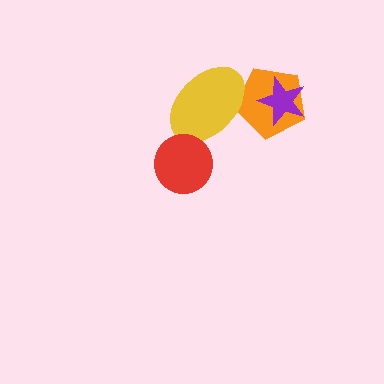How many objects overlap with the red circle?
1 object overlaps with the red circle.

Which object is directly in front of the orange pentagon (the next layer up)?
The yellow ellipse is directly in front of the orange pentagon.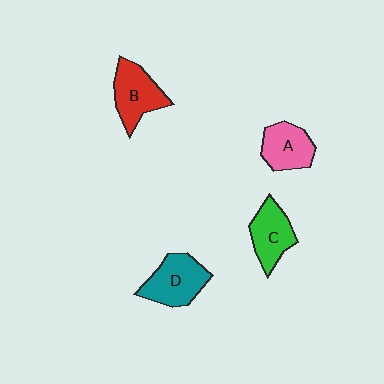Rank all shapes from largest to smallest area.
From largest to smallest: D (teal), B (red), C (green), A (pink).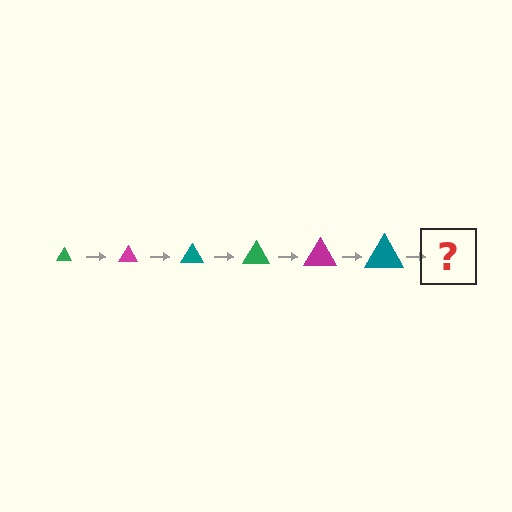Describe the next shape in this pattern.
It should be a green triangle, larger than the previous one.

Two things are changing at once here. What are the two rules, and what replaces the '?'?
The two rules are that the triangle grows larger each step and the color cycles through green, magenta, and teal. The '?' should be a green triangle, larger than the previous one.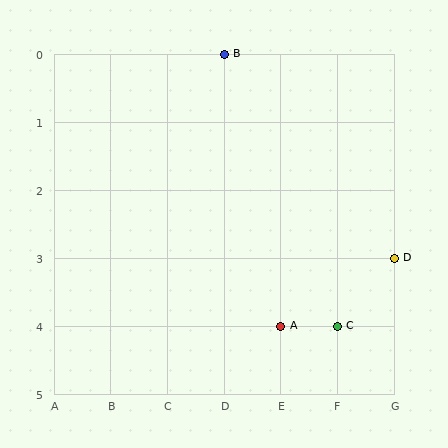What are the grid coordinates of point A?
Point A is at grid coordinates (E, 4).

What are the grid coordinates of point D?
Point D is at grid coordinates (G, 3).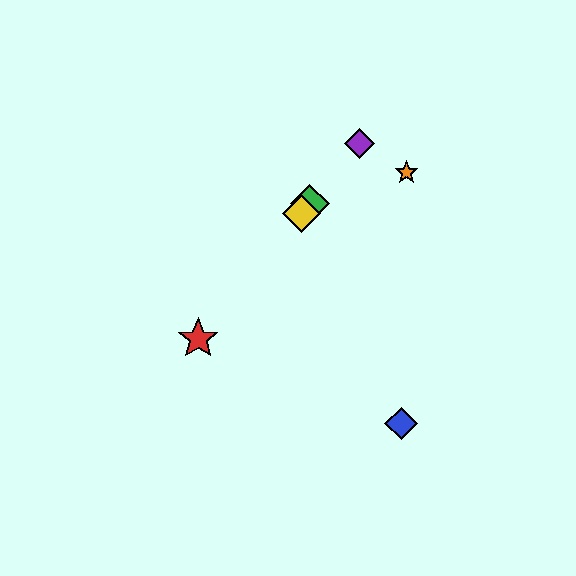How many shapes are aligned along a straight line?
4 shapes (the red star, the green diamond, the yellow diamond, the purple diamond) are aligned along a straight line.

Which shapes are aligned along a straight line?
The red star, the green diamond, the yellow diamond, the purple diamond are aligned along a straight line.